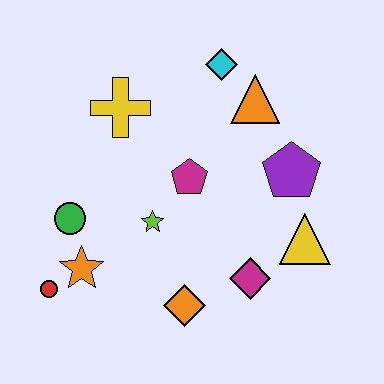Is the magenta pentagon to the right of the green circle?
Yes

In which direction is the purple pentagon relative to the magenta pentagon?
The purple pentagon is to the right of the magenta pentagon.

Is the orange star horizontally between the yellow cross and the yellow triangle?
No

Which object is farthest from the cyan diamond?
The red circle is farthest from the cyan diamond.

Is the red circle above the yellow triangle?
No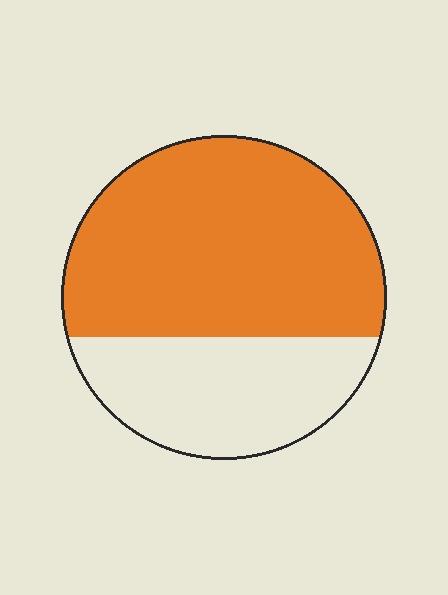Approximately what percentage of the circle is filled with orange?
Approximately 65%.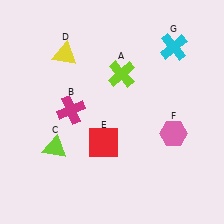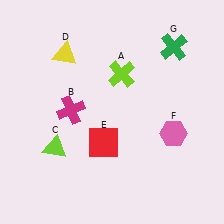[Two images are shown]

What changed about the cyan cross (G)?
In Image 1, G is cyan. In Image 2, it changed to green.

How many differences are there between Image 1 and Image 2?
There is 1 difference between the two images.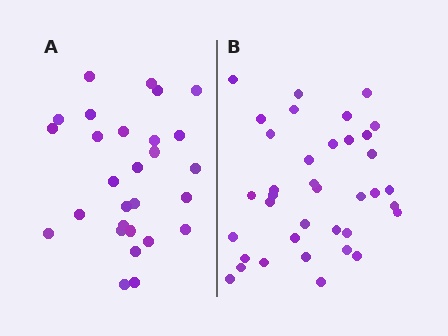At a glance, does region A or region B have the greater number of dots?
Region B (the right region) has more dots.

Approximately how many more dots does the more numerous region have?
Region B has roughly 8 or so more dots than region A.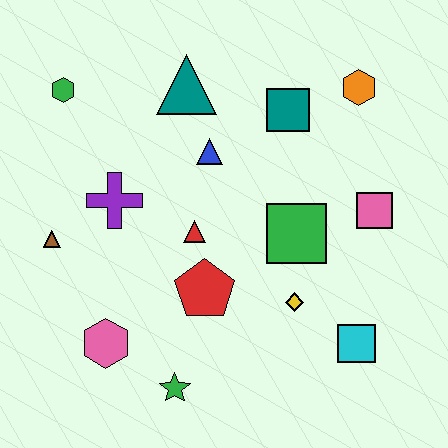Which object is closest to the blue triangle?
The teal triangle is closest to the blue triangle.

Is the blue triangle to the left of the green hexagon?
No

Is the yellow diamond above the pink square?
No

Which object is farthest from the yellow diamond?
The green hexagon is farthest from the yellow diamond.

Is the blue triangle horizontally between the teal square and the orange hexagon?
No